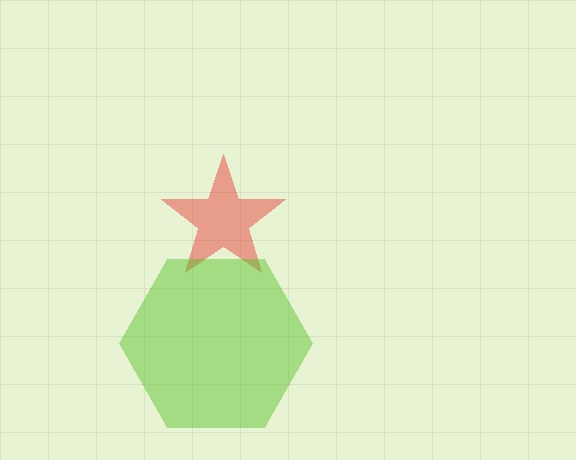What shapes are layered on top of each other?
The layered shapes are: a red star, a lime hexagon.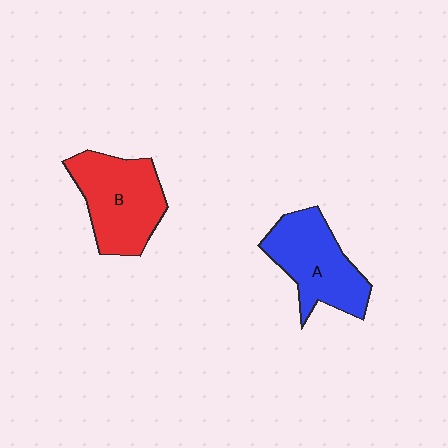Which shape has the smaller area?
Shape A (blue).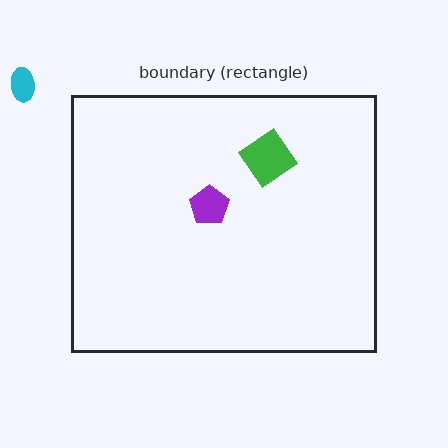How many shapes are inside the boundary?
2 inside, 1 outside.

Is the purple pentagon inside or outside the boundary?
Inside.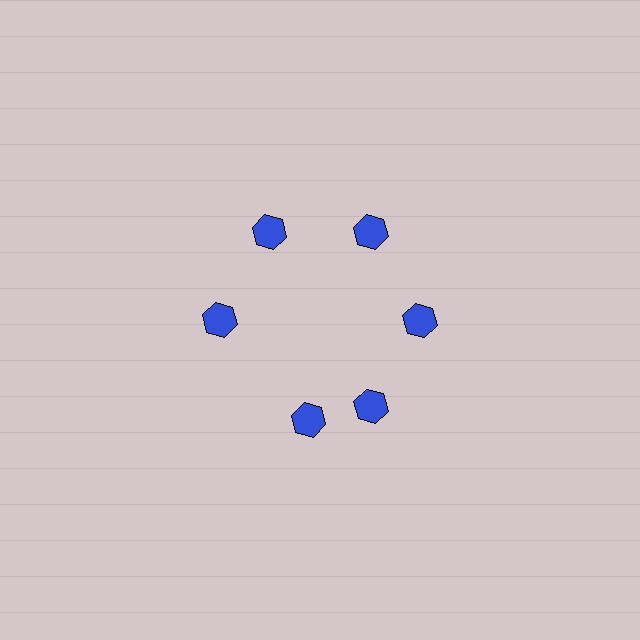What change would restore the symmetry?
The symmetry would be restored by rotating it back into even spacing with its neighbors so that all 6 hexagons sit at equal angles and equal distance from the center.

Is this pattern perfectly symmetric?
No. The 6 blue hexagons are arranged in a ring, but one element near the 7 o'clock position is rotated out of alignment along the ring, breaking the 6-fold rotational symmetry.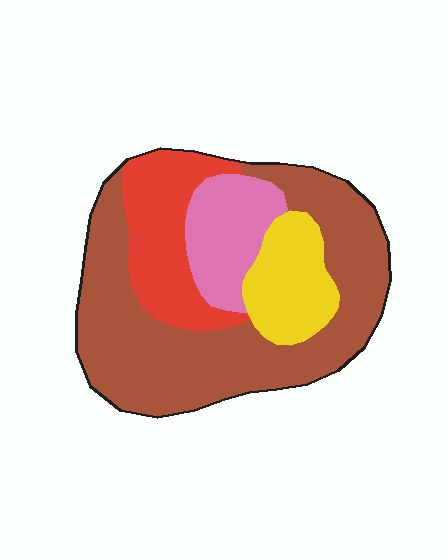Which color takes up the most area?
Brown, at roughly 55%.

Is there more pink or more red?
Red.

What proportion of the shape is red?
Red covers roughly 20% of the shape.